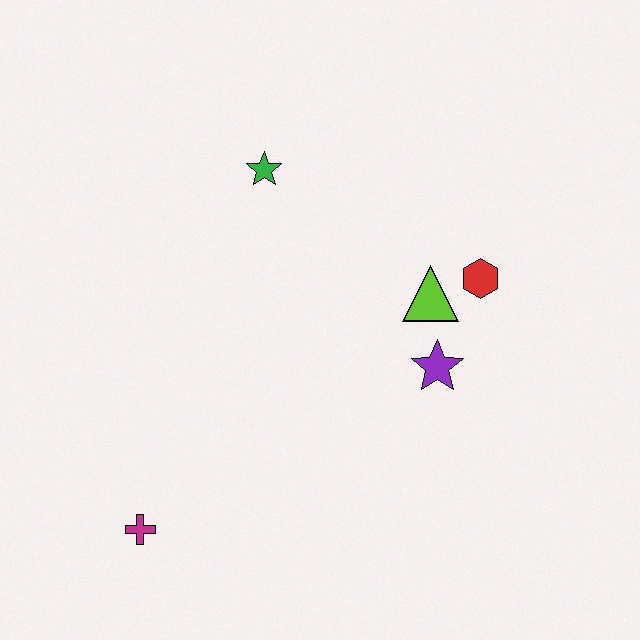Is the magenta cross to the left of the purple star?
Yes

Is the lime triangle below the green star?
Yes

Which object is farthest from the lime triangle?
The magenta cross is farthest from the lime triangle.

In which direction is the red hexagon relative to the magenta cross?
The red hexagon is to the right of the magenta cross.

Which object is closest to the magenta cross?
The purple star is closest to the magenta cross.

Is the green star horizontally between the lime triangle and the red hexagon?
No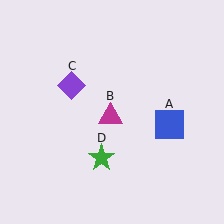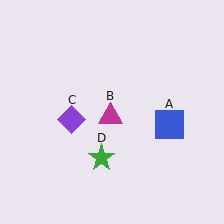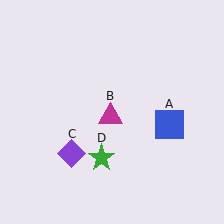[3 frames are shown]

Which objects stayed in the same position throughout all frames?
Blue square (object A) and magenta triangle (object B) and green star (object D) remained stationary.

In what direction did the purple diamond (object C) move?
The purple diamond (object C) moved down.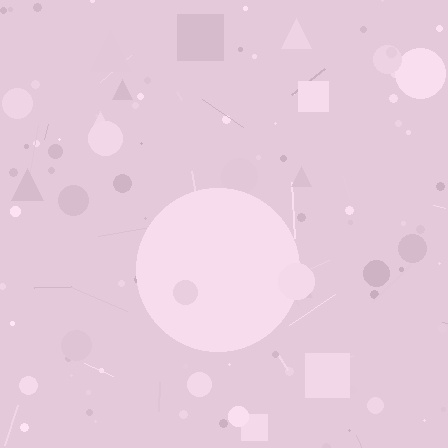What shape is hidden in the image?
A circle is hidden in the image.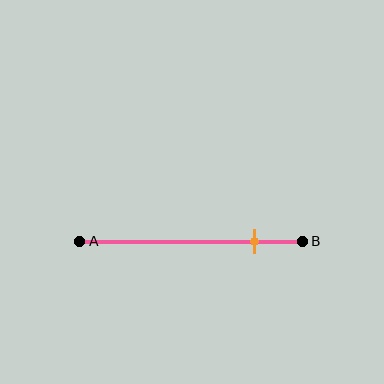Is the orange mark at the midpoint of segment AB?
No, the mark is at about 80% from A, not at the 50% midpoint.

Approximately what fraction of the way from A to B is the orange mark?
The orange mark is approximately 80% of the way from A to B.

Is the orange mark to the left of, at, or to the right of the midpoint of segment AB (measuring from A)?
The orange mark is to the right of the midpoint of segment AB.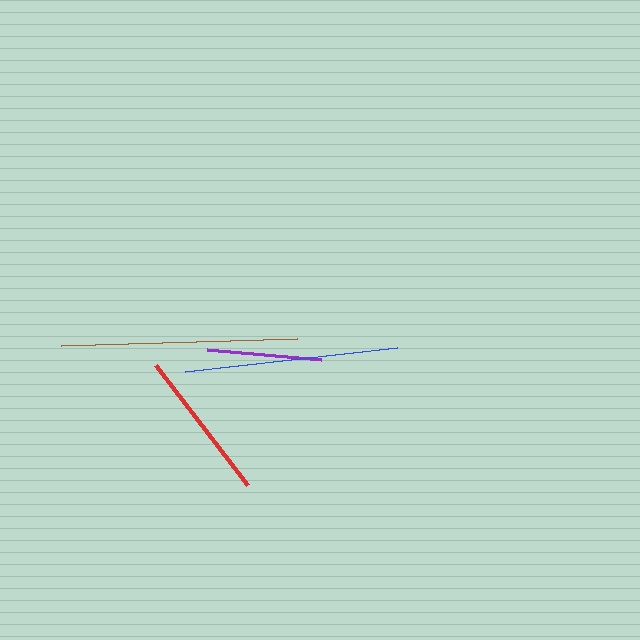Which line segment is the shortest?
The purple line is the shortest at approximately 114 pixels.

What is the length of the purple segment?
The purple segment is approximately 114 pixels long.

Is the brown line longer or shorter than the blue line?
The brown line is longer than the blue line.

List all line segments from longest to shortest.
From longest to shortest: brown, blue, red, purple.